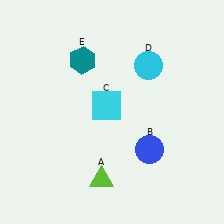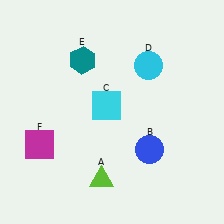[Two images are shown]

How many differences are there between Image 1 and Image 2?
There is 1 difference between the two images.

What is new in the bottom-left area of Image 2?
A magenta square (F) was added in the bottom-left area of Image 2.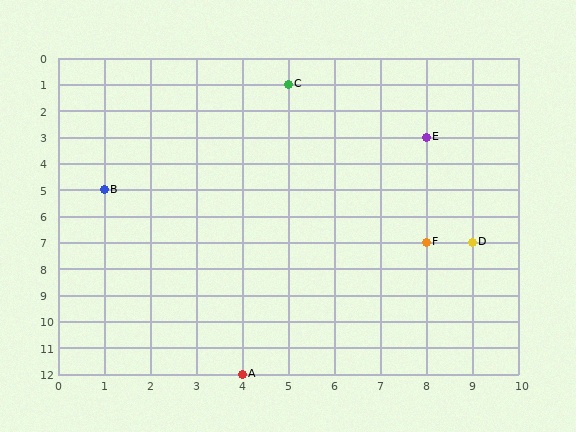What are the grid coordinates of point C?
Point C is at grid coordinates (5, 1).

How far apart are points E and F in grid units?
Points E and F are 4 rows apart.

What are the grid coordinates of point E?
Point E is at grid coordinates (8, 3).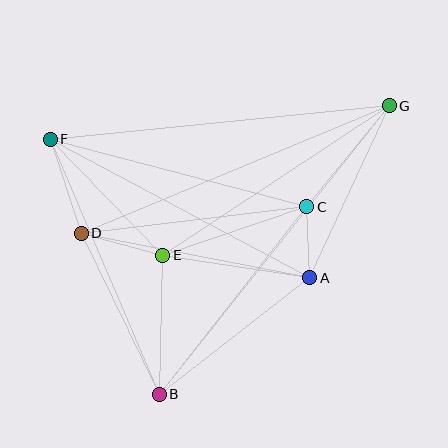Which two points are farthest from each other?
Points B and G are farthest from each other.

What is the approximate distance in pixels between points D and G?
The distance between D and G is approximately 333 pixels.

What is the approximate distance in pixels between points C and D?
The distance between C and D is approximately 227 pixels.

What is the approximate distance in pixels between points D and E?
The distance between D and E is approximately 84 pixels.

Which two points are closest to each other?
Points A and C are closest to each other.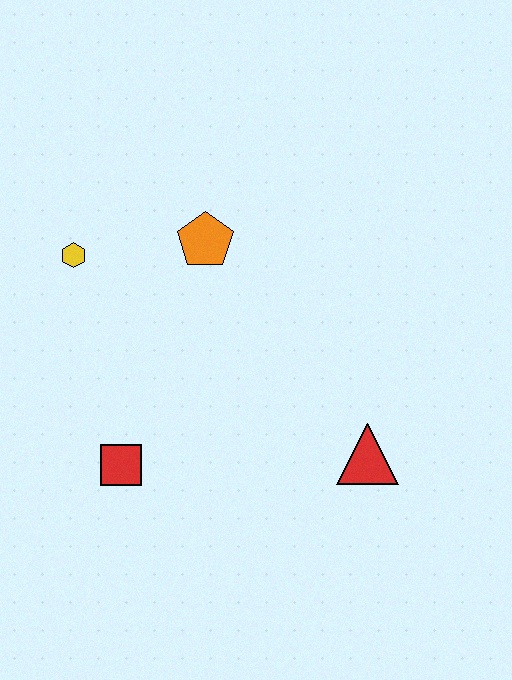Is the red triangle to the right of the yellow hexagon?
Yes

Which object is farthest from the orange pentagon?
The red triangle is farthest from the orange pentagon.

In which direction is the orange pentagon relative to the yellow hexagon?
The orange pentagon is to the right of the yellow hexagon.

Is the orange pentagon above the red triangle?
Yes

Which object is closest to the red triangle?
The red square is closest to the red triangle.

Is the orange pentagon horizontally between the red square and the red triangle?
Yes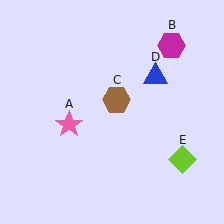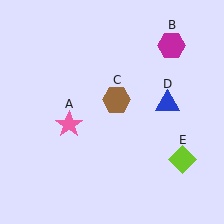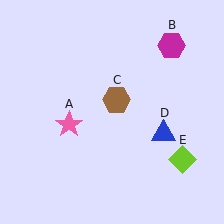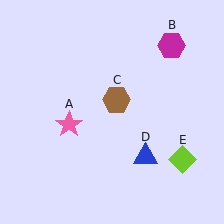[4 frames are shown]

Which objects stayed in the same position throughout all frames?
Pink star (object A) and magenta hexagon (object B) and brown hexagon (object C) and lime diamond (object E) remained stationary.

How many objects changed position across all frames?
1 object changed position: blue triangle (object D).